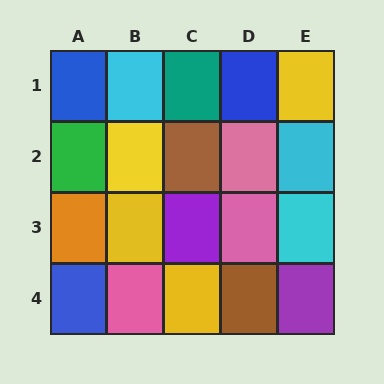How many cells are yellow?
4 cells are yellow.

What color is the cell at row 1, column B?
Cyan.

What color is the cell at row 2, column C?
Brown.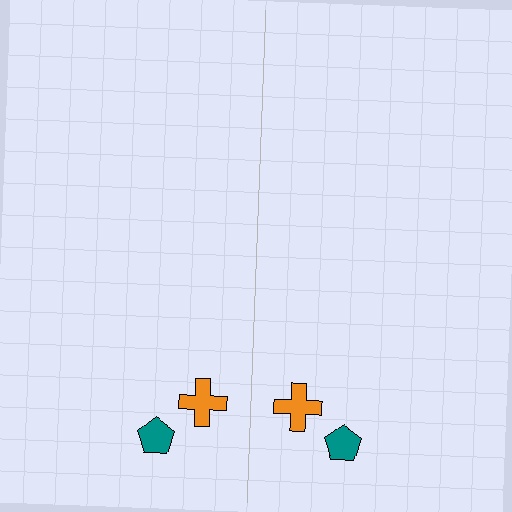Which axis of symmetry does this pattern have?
The pattern has a vertical axis of symmetry running through the center of the image.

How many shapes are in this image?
There are 4 shapes in this image.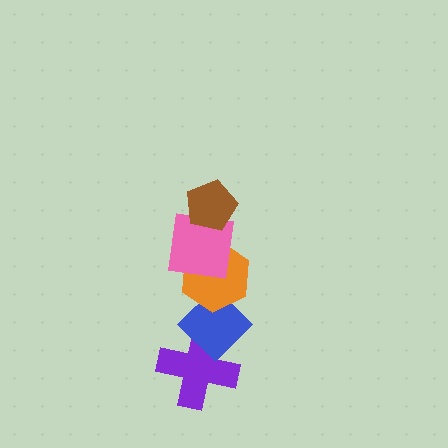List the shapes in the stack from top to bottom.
From top to bottom: the brown pentagon, the pink square, the orange hexagon, the blue diamond, the purple cross.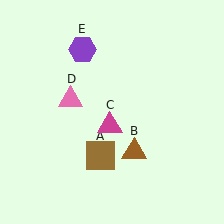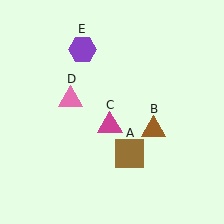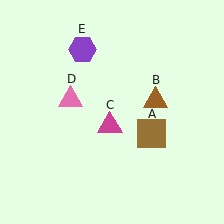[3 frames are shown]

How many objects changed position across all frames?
2 objects changed position: brown square (object A), brown triangle (object B).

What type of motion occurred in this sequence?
The brown square (object A), brown triangle (object B) rotated counterclockwise around the center of the scene.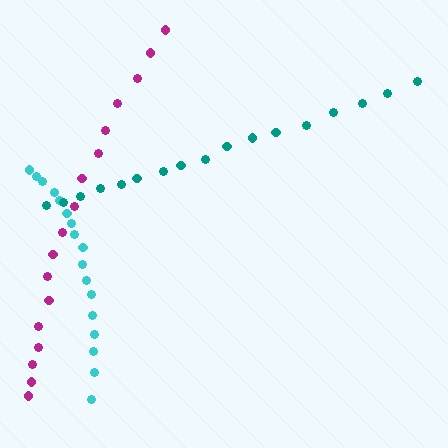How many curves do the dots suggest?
There are 3 distinct paths.